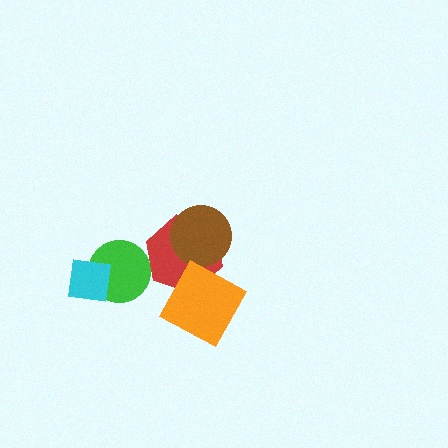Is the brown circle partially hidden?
Yes, it is partially covered by another shape.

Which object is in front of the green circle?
The cyan square is in front of the green circle.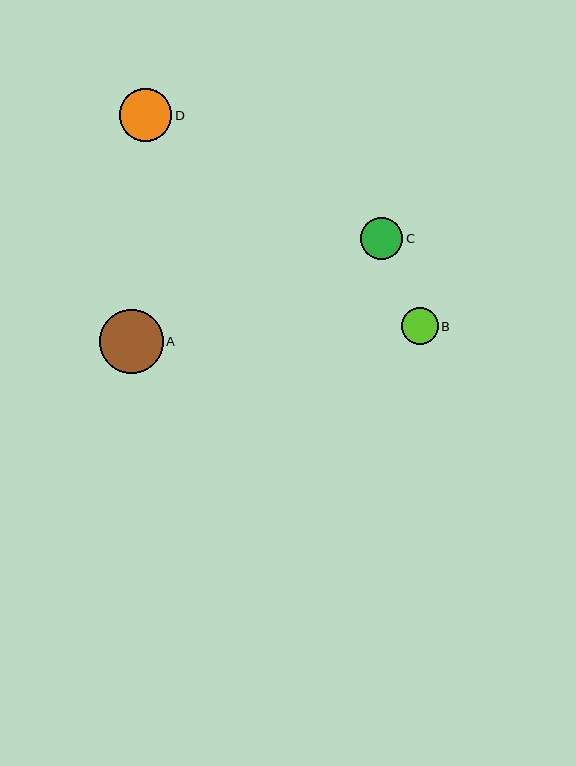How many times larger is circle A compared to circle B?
Circle A is approximately 1.8 times the size of circle B.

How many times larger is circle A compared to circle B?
Circle A is approximately 1.8 times the size of circle B.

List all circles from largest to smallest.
From largest to smallest: A, D, C, B.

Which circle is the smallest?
Circle B is the smallest with a size of approximately 36 pixels.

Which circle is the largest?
Circle A is the largest with a size of approximately 64 pixels.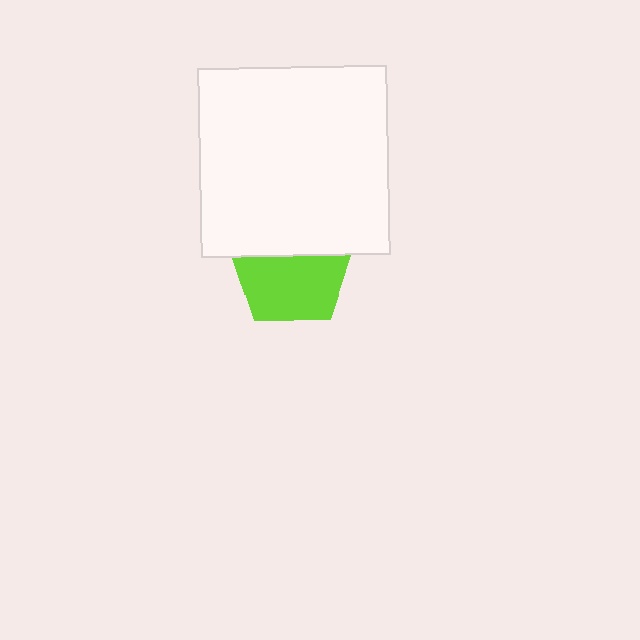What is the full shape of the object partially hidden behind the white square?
The partially hidden object is a lime pentagon.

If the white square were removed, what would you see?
You would see the complete lime pentagon.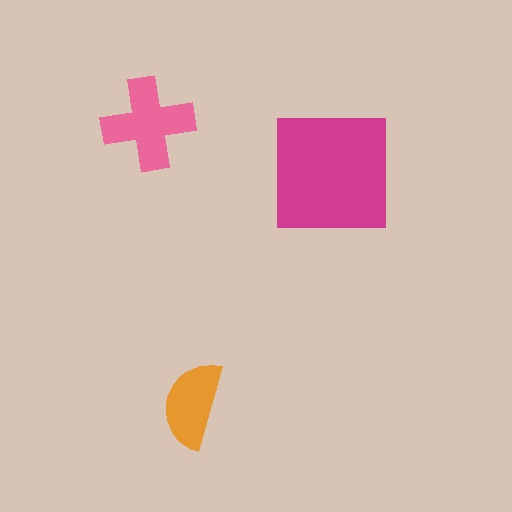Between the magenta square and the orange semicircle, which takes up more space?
The magenta square.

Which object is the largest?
The magenta square.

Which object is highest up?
The pink cross is topmost.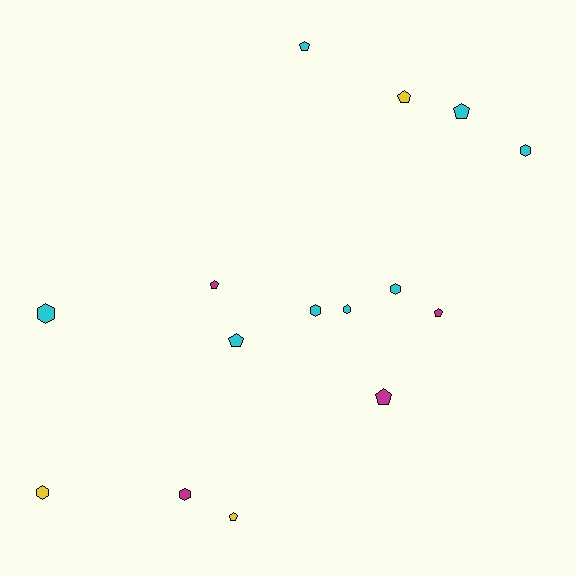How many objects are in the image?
There are 15 objects.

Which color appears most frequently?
Cyan, with 8 objects.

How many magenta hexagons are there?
There is 1 magenta hexagon.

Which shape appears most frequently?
Pentagon, with 8 objects.